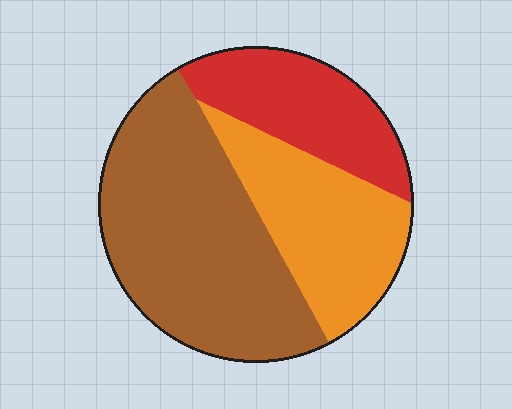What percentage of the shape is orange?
Orange takes up about one quarter (1/4) of the shape.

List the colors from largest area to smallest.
From largest to smallest: brown, orange, red.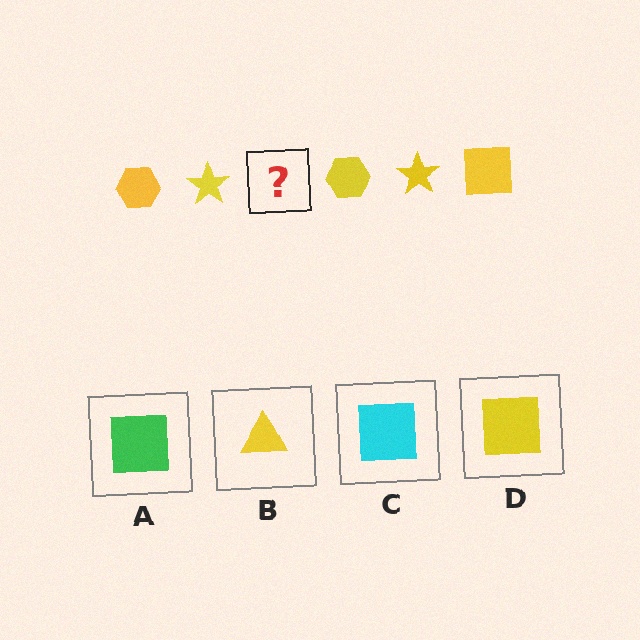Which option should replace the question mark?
Option D.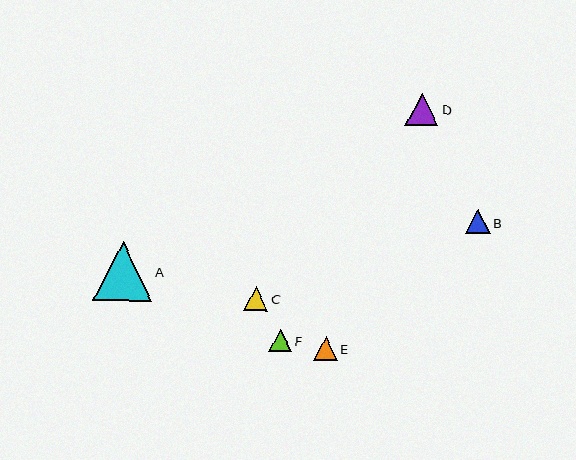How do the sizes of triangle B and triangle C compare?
Triangle B and triangle C are approximately the same size.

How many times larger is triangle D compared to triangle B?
Triangle D is approximately 1.3 times the size of triangle B.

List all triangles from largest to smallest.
From largest to smallest: A, D, B, C, E, F.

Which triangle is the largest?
Triangle A is the largest with a size of approximately 59 pixels.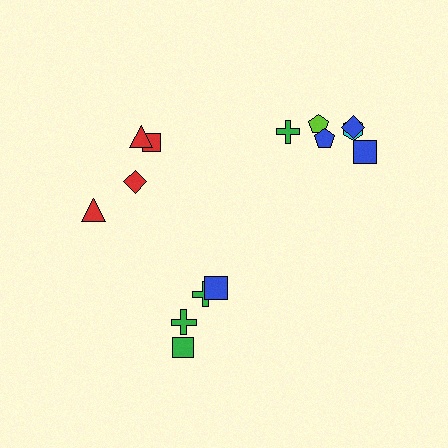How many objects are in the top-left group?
There are 4 objects.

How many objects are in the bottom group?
There are 4 objects.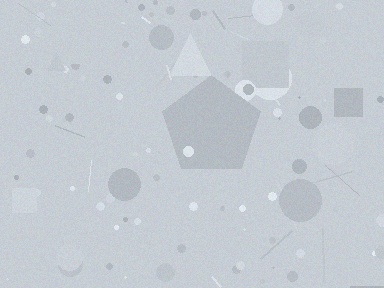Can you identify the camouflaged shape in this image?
The camouflaged shape is a pentagon.